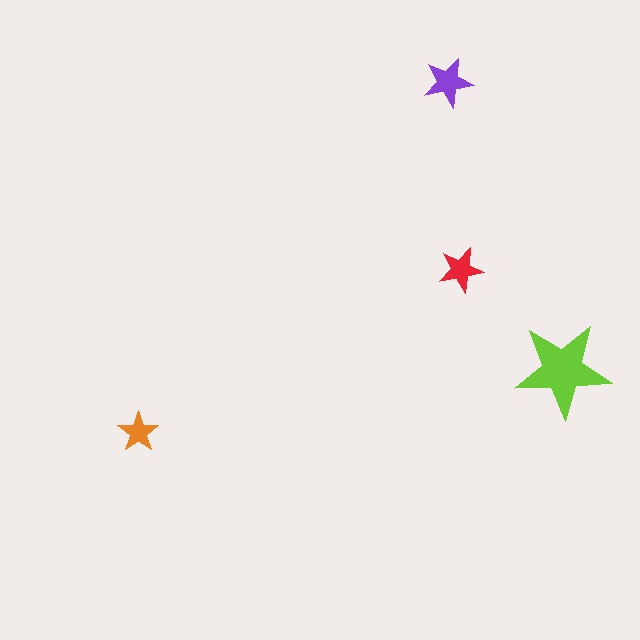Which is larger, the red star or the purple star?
The purple one.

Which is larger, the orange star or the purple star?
The purple one.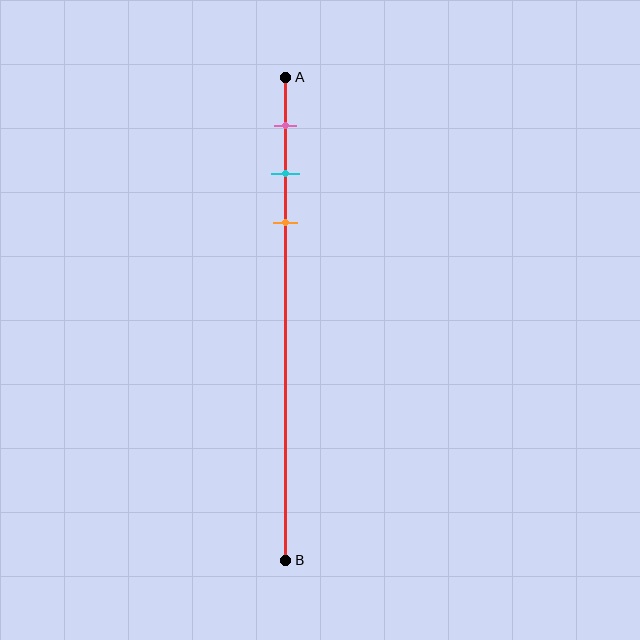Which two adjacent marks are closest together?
The cyan and orange marks are the closest adjacent pair.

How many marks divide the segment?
There are 3 marks dividing the segment.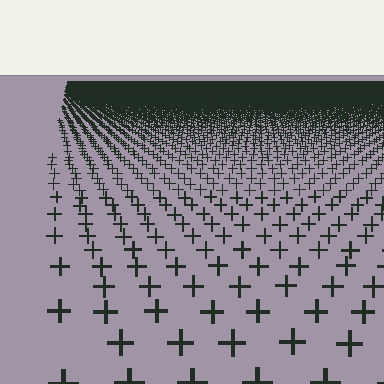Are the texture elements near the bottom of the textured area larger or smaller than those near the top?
Larger. Near the bottom, elements are closer to the viewer and appear at a bigger on-screen size.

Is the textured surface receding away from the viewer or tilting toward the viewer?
The surface is receding away from the viewer. Texture elements get smaller and denser toward the top.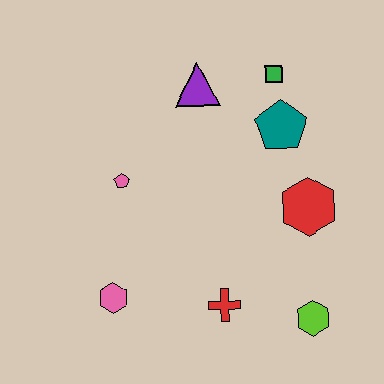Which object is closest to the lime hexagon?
The red cross is closest to the lime hexagon.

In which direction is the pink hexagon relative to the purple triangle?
The pink hexagon is below the purple triangle.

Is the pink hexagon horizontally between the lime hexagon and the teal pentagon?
No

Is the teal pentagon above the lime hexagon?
Yes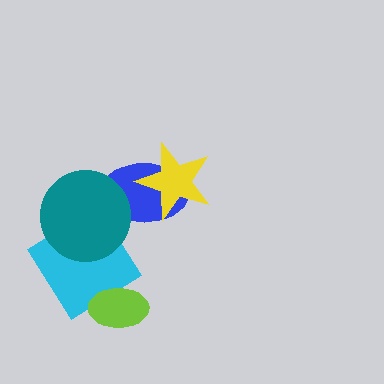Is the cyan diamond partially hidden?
Yes, it is partially covered by another shape.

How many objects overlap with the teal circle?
2 objects overlap with the teal circle.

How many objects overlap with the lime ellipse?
1 object overlaps with the lime ellipse.